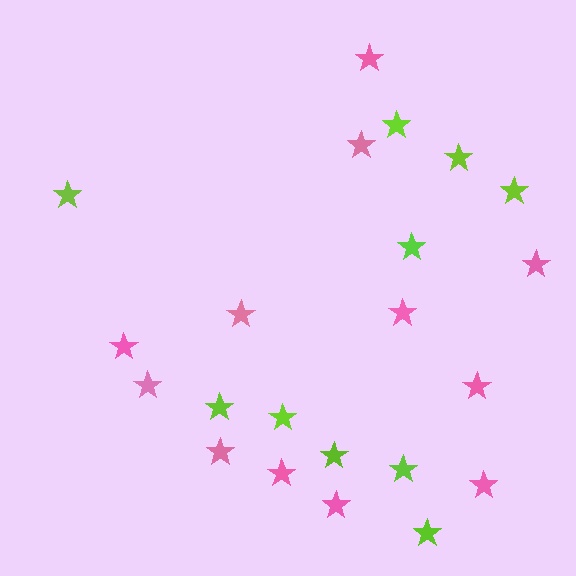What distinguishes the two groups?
There are 2 groups: one group of lime stars (10) and one group of pink stars (12).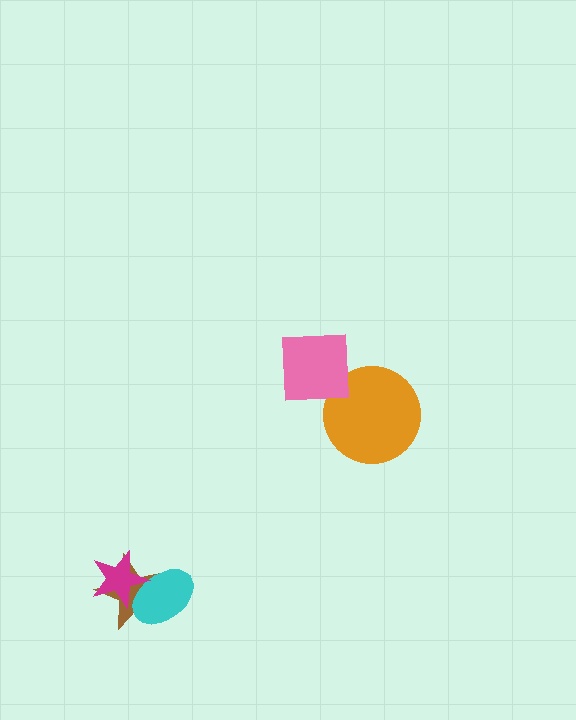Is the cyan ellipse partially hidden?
Yes, it is partially covered by another shape.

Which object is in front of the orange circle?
The pink square is in front of the orange circle.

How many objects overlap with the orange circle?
1 object overlaps with the orange circle.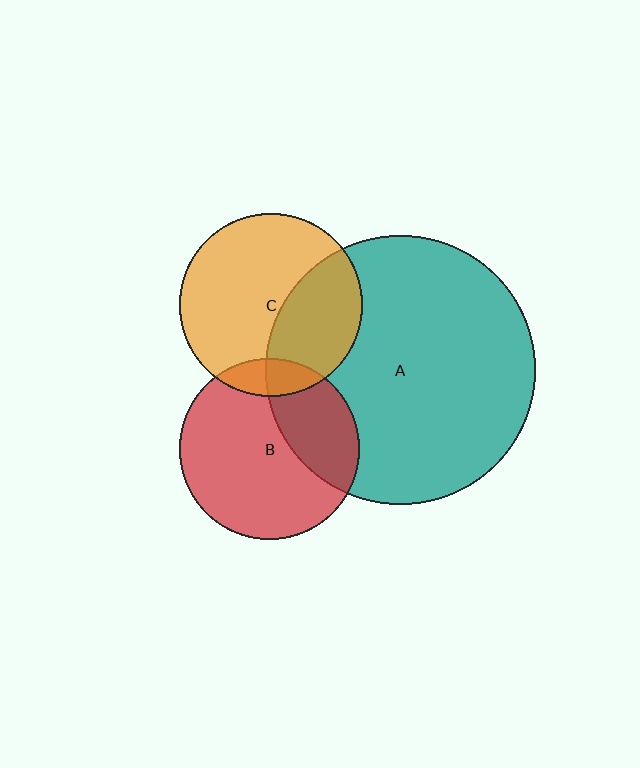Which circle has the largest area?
Circle A (teal).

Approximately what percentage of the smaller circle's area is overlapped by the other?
Approximately 10%.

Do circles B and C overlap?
Yes.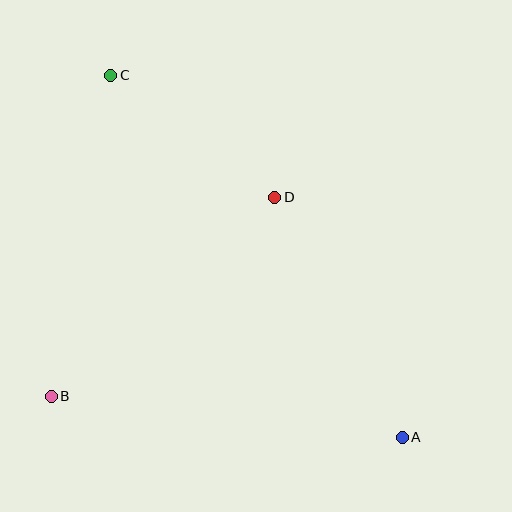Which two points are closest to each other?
Points C and D are closest to each other.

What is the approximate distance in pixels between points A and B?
The distance between A and B is approximately 353 pixels.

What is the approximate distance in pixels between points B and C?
The distance between B and C is approximately 326 pixels.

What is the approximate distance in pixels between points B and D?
The distance between B and D is approximately 299 pixels.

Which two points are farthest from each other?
Points A and C are farthest from each other.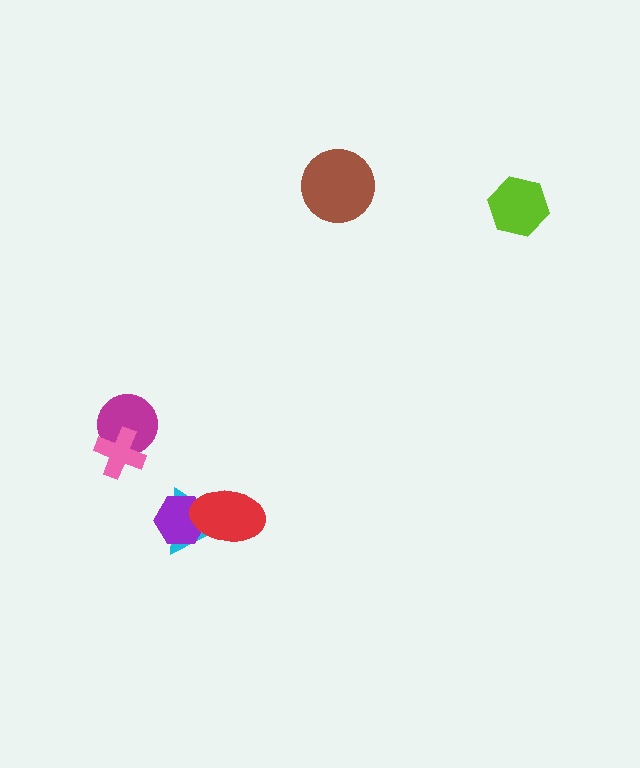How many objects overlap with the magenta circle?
1 object overlaps with the magenta circle.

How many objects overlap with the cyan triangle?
2 objects overlap with the cyan triangle.